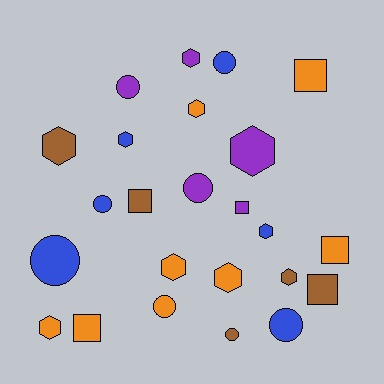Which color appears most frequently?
Orange, with 8 objects.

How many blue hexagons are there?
There are 2 blue hexagons.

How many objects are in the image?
There are 24 objects.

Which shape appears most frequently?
Hexagon, with 10 objects.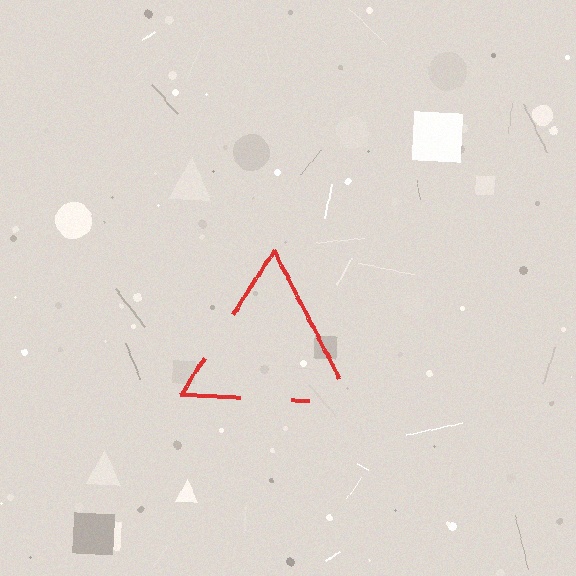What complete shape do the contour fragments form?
The contour fragments form a triangle.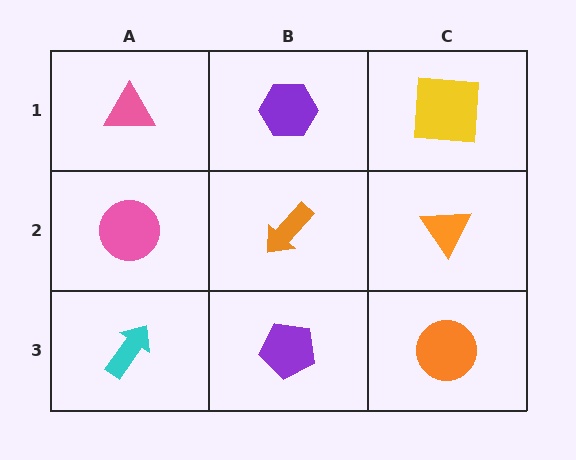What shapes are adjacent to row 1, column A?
A pink circle (row 2, column A), a purple hexagon (row 1, column B).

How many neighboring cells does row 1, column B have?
3.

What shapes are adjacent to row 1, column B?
An orange arrow (row 2, column B), a pink triangle (row 1, column A), a yellow square (row 1, column C).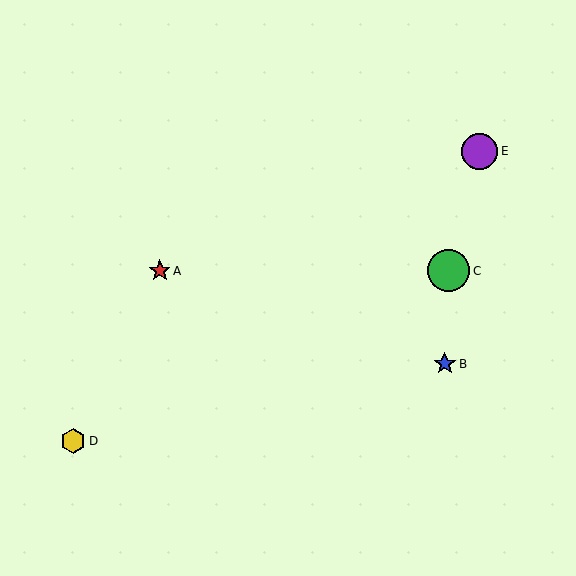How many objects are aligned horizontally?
2 objects (A, C) are aligned horizontally.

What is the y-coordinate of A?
Object A is at y≈271.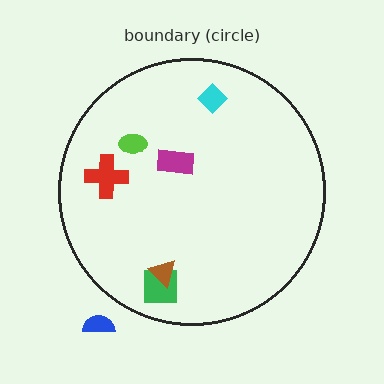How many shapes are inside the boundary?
6 inside, 1 outside.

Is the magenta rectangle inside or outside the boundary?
Inside.